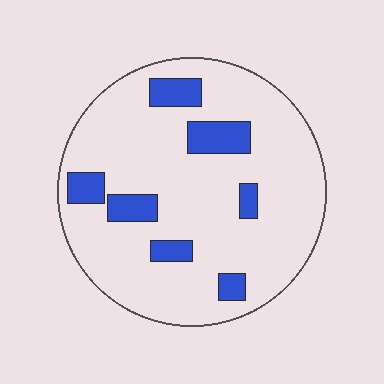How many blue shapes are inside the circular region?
7.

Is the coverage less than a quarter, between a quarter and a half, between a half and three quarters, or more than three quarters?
Less than a quarter.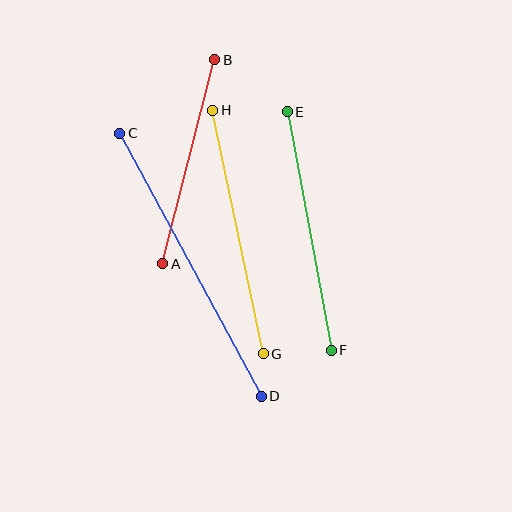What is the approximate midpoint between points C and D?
The midpoint is at approximately (190, 265) pixels.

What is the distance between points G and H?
The distance is approximately 249 pixels.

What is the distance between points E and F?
The distance is approximately 243 pixels.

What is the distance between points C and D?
The distance is approximately 299 pixels.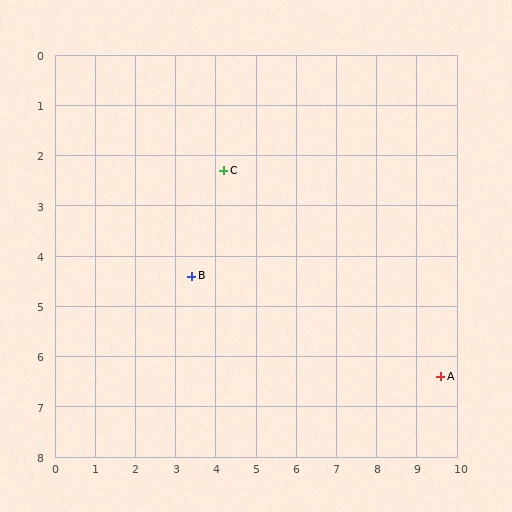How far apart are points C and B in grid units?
Points C and B are about 2.2 grid units apart.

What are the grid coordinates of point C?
Point C is at approximately (4.2, 2.3).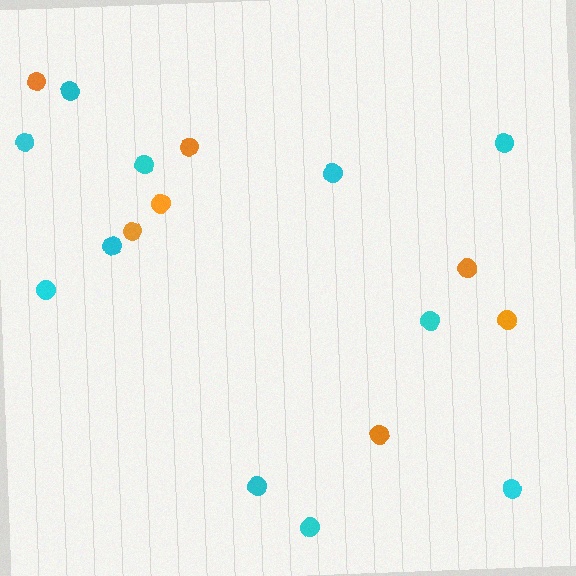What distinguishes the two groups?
There are 2 groups: one group of orange circles (7) and one group of cyan circles (11).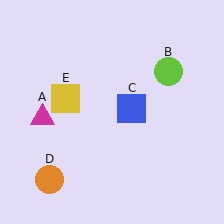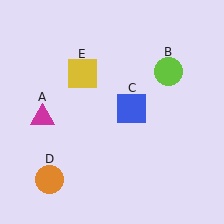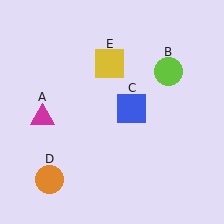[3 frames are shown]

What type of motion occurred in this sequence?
The yellow square (object E) rotated clockwise around the center of the scene.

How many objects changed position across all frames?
1 object changed position: yellow square (object E).